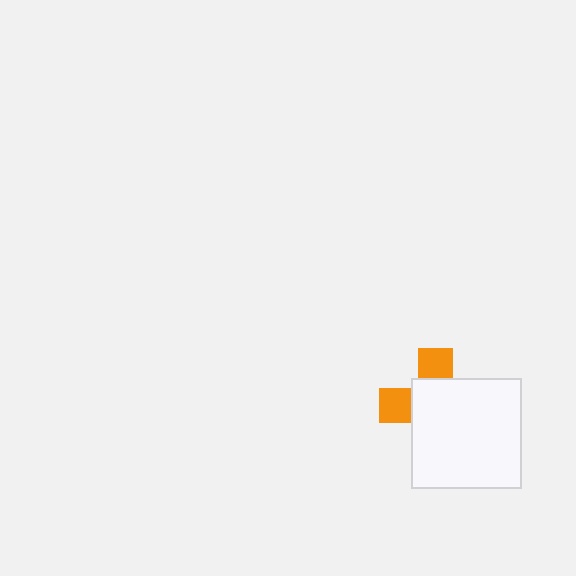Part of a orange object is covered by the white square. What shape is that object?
It is a cross.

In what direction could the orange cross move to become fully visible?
The orange cross could move toward the upper-left. That would shift it out from behind the white square entirely.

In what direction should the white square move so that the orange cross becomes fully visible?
The white square should move toward the lower-right. That is the shortest direction to clear the overlap and leave the orange cross fully visible.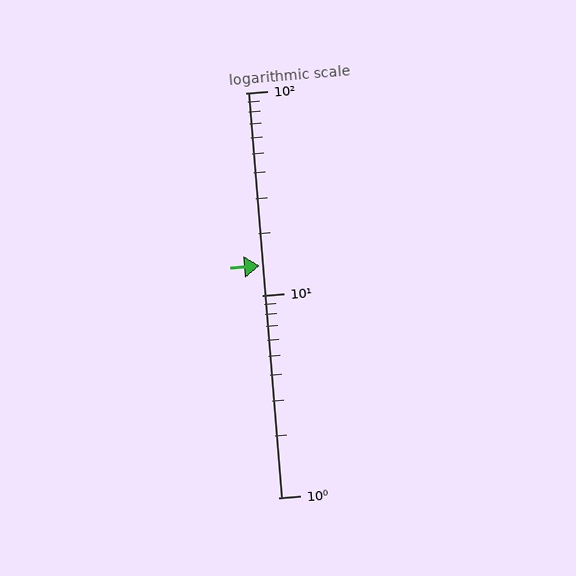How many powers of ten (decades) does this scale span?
The scale spans 2 decades, from 1 to 100.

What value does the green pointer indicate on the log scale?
The pointer indicates approximately 14.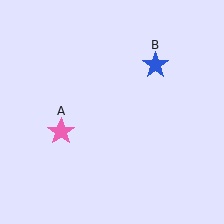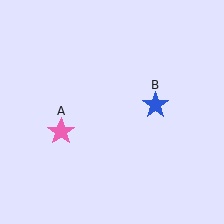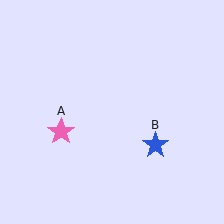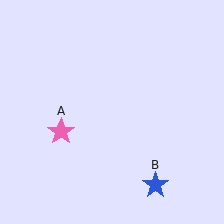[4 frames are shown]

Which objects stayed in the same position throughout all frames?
Pink star (object A) remained stationary.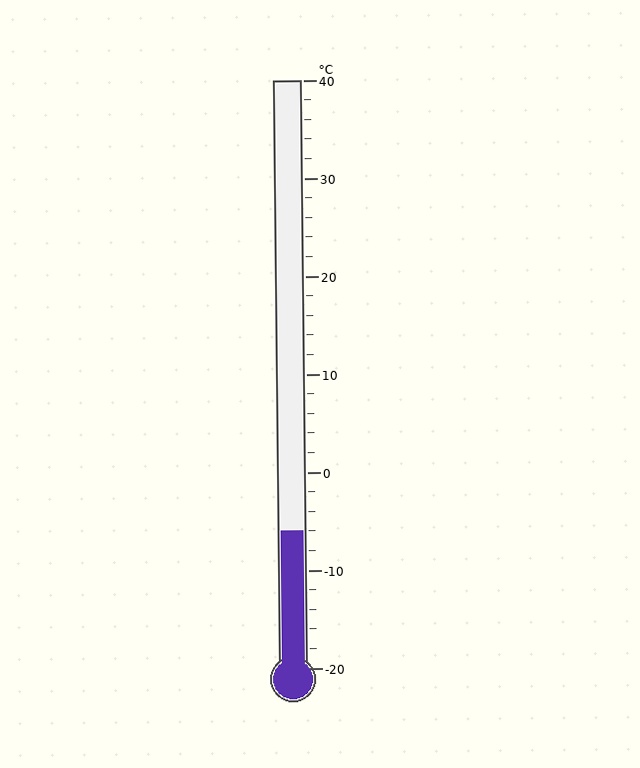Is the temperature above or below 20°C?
The temperature is below 20°C.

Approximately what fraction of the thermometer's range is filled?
The thermometer is filled to approximately 25% of its range.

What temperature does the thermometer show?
The thermometer shows approximately -6°C.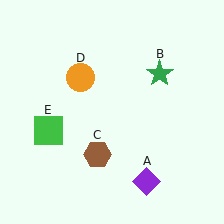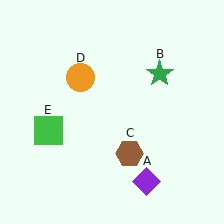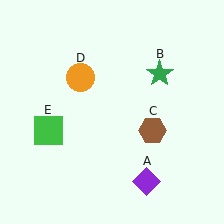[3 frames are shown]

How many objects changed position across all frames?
1 object changed position: brown hexagon (object C).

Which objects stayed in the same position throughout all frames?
Purple diamond (object A) and green star (object B) and orange circle (object D) and green square (object E) remained stationary.